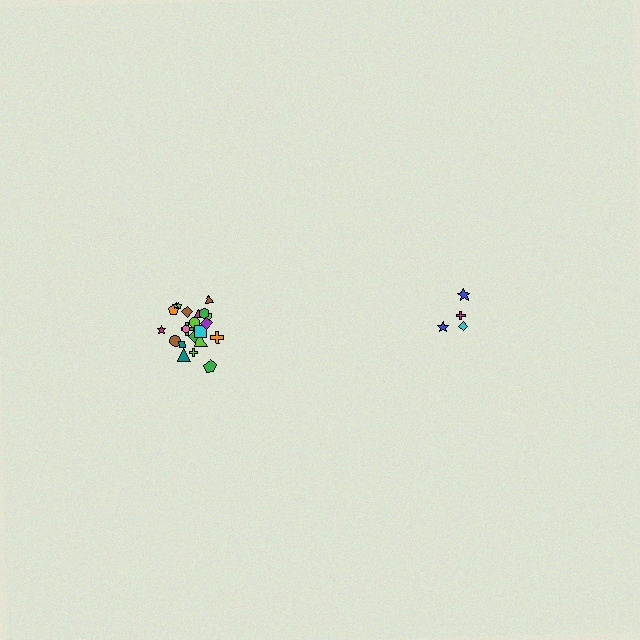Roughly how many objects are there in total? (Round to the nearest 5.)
Roughly 25 objects in total.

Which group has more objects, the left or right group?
The left group.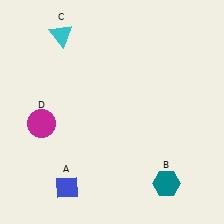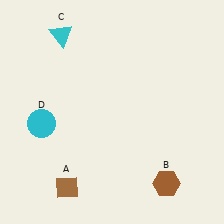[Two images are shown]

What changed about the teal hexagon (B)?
In Image 1, B is teal. In Image 2, it changed to brown.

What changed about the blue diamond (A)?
In Image 1, A is blue. In Image 2, it changed to brown.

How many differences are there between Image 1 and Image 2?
There are 3 differences between the two images.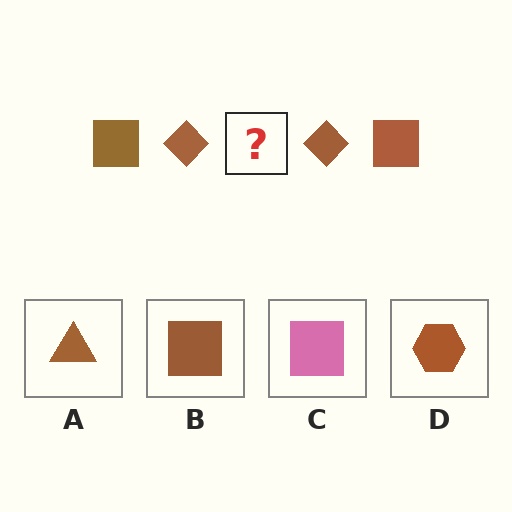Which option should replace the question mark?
Option B.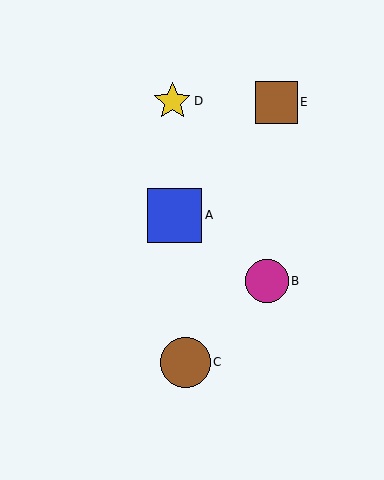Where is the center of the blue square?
The center of the blue square is at (175, 215).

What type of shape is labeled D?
Shape D is a yellow star.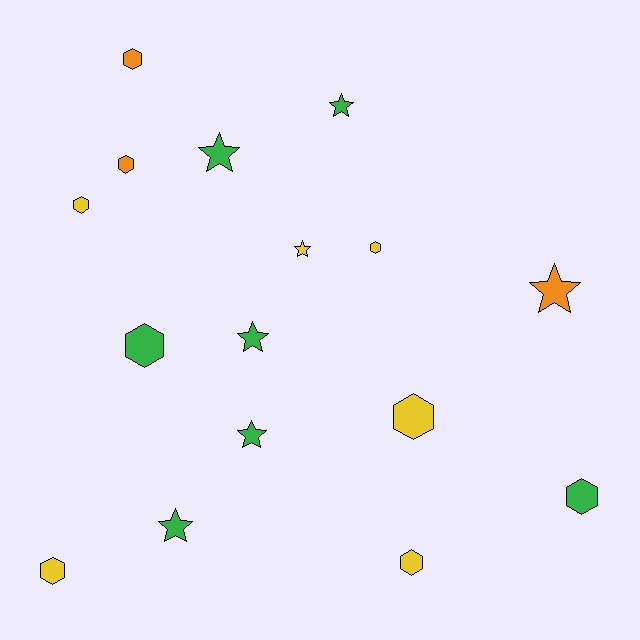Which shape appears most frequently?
Hexagon, with 9 objects.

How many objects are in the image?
There are 16 objects.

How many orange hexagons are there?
There are 2 orange hexagons.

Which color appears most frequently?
Green, with 7 objects.